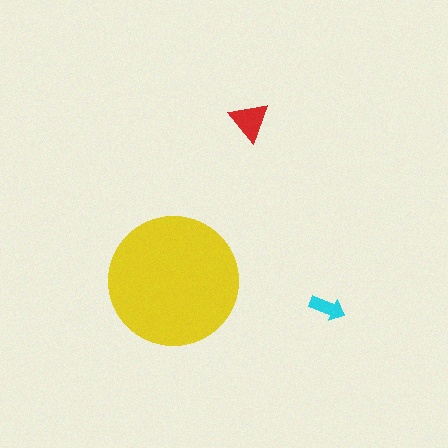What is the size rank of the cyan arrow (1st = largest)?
3rd.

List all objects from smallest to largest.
The cyan arrow, the red triangle, the yellow circle.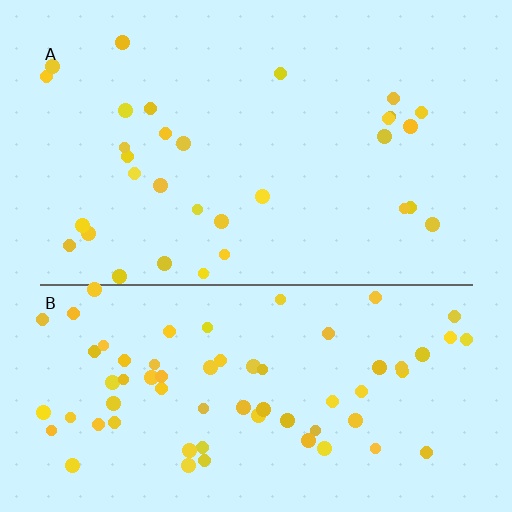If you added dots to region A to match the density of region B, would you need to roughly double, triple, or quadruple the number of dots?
Approximately double.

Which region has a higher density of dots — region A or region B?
B (the bottom).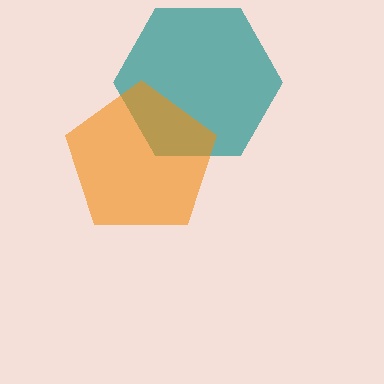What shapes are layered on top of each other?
The layered shapes are: a teal hexagon, an orange pentagon.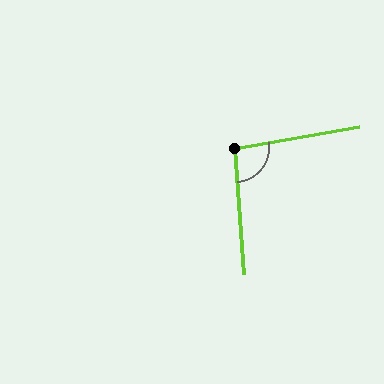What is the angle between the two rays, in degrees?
Approximately 96 degrees.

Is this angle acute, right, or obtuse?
It is obtuse.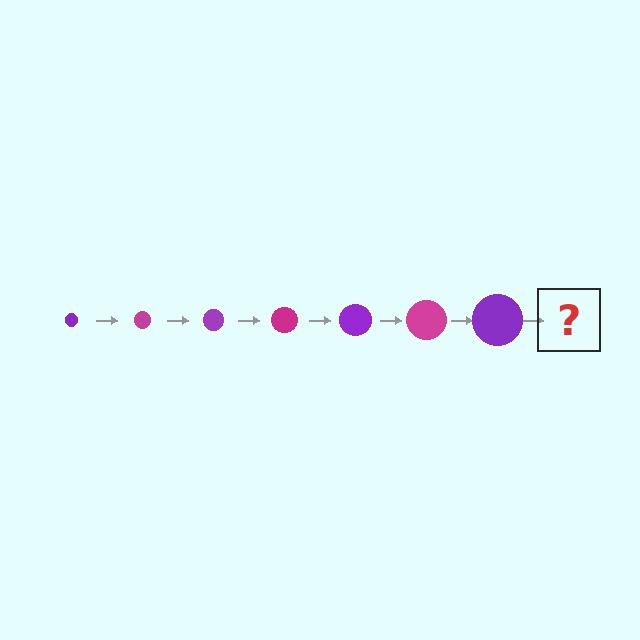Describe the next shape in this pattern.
It should be a magenta circle, larger than the previous one.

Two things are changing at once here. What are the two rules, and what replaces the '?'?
The two rules are that the circle grows larger each step and the color cycles through purple and magenta. The '?' should be a magenta circle, larger than the previous one.